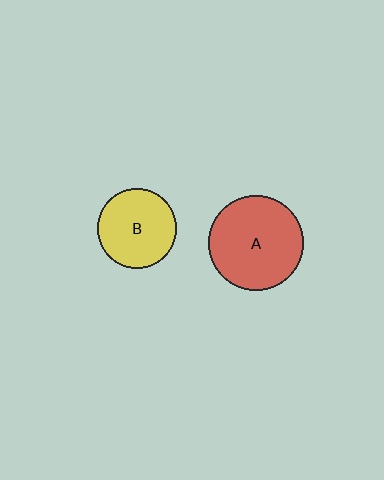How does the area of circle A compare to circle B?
Approximately 1.5 times.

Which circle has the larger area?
Circle A (red).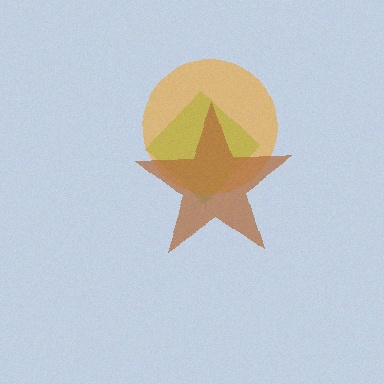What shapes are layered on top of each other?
The layered shapes are: a lime diamond, an orange circle, a brown star.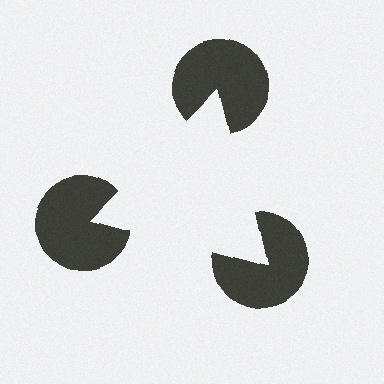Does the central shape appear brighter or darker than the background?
It typically appears slightly brighter than the background, even though no actual brightness change is drawn.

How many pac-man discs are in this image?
There are 3 — one at each vertex of the illusory triangle.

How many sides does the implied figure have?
3 sides.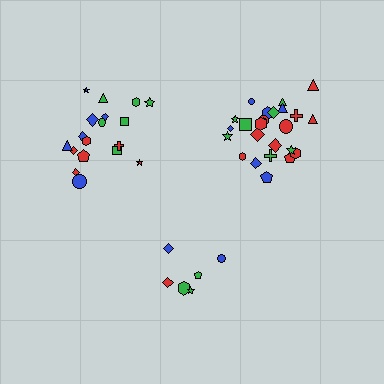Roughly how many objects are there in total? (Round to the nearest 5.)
Roughly 50 objects in total.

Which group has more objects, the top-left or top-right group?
The top-right group.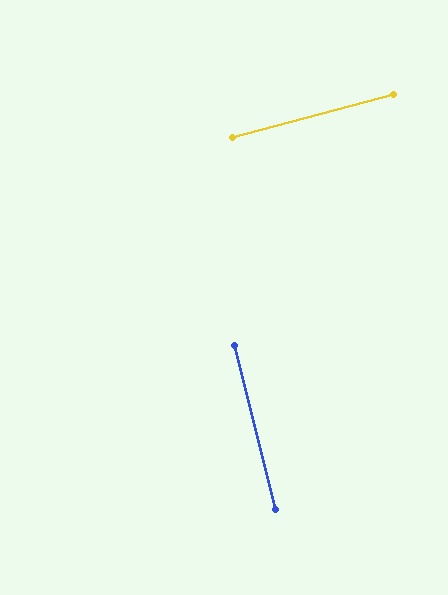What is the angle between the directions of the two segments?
Approximately 89 degrees.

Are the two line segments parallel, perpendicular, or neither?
Perpendicular — they meet at approximately 89°.